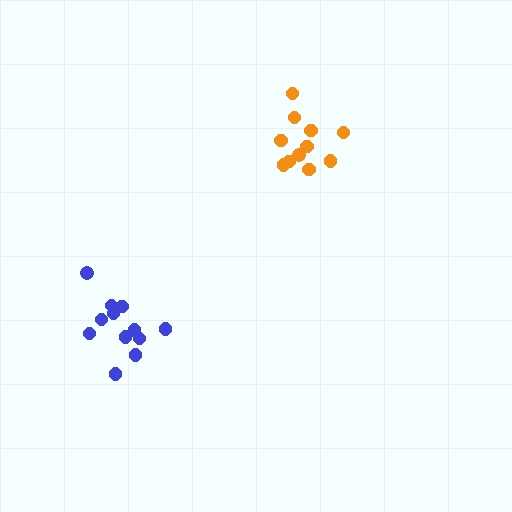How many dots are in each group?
Group 1: 12 dots, Group 2: 11 dots (23 total).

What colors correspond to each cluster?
The clusters are colored: blue, orange.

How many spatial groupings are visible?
There are 2 spatial groupings.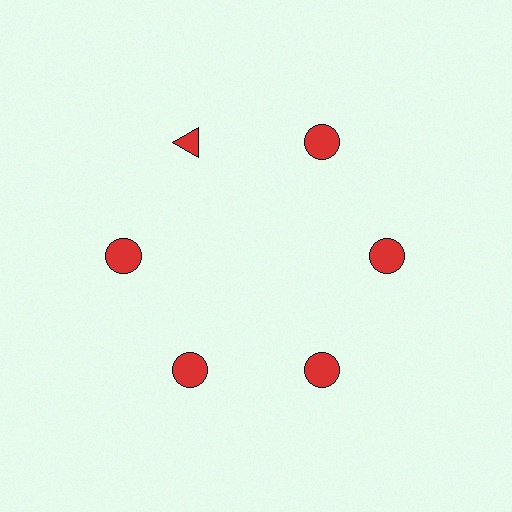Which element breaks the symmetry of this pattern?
The red triangle at roughly the 11 o'clock position breaks the symmetry. All other shapes are red circles.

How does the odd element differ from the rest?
It has a different shape: triangle instead of circle.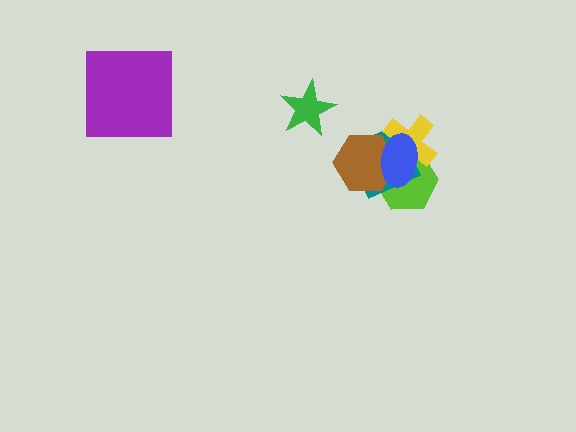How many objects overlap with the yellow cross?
4 objects overlap with the yellow cross.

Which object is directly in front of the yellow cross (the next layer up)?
The brown hexagon is directly in front of the yellow cross.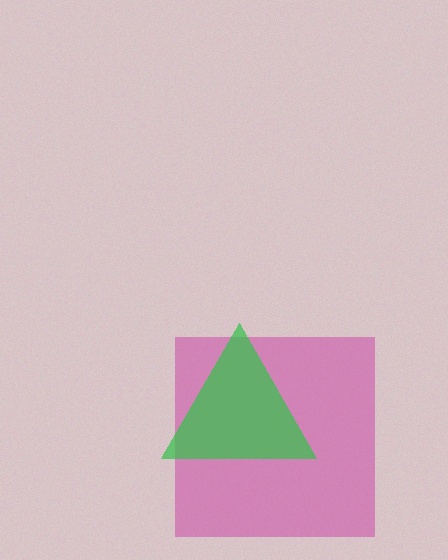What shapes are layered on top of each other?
The layered shapes are: a magenta square, a green triangle.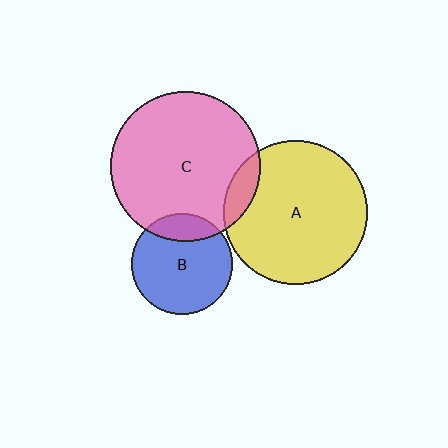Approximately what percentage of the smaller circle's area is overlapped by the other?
Approximately 20%.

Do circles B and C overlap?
Yes.